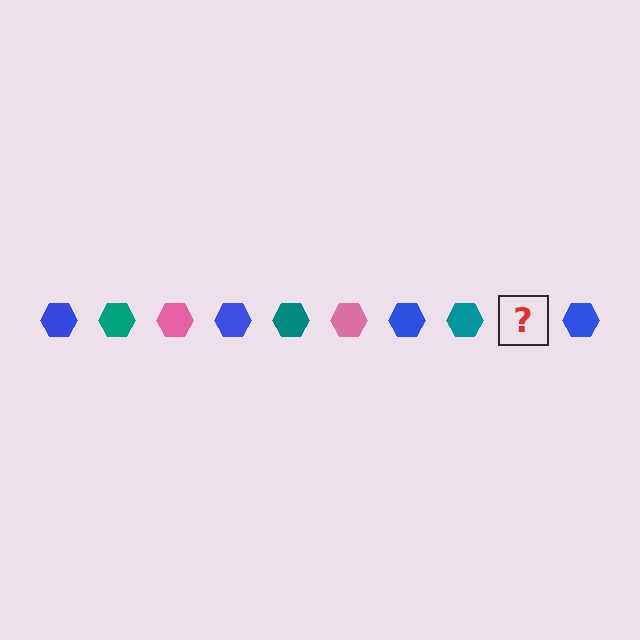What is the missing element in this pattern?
The missing element is a pink hexagon.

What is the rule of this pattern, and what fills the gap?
The rule is that the pattern cycles through blue, teal, pink hexagons. The gap should be filled with a pink hexagon.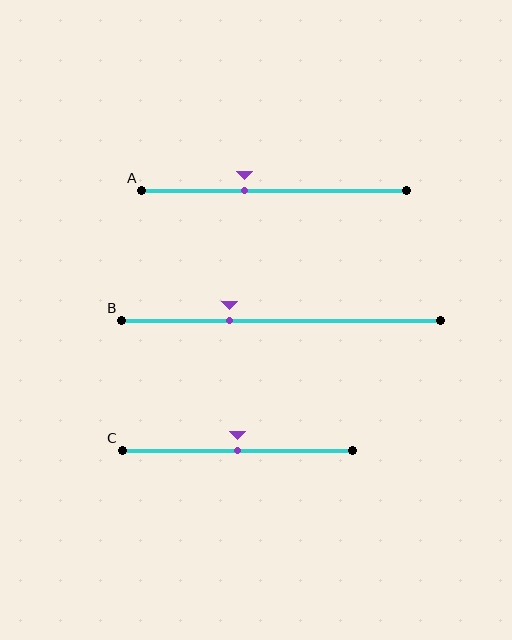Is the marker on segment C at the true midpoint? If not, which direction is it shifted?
Yes, the marker on segment C is at the true midpoint.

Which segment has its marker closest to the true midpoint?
Segment C has its marker closest to the true midpoint.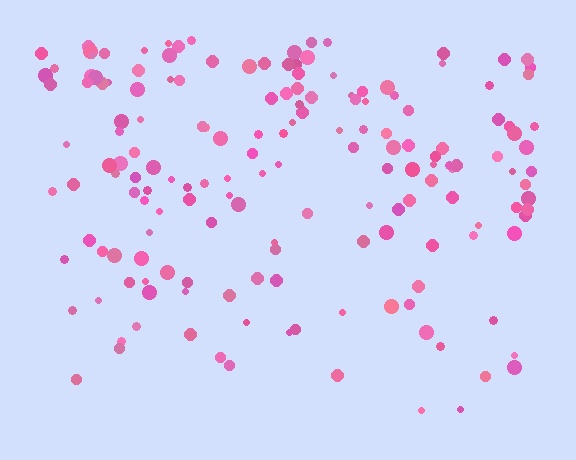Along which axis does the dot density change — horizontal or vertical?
Vertical.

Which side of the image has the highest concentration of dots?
The top.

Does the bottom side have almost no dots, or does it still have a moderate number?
Still a moderate number, just noticeably fewer than the top.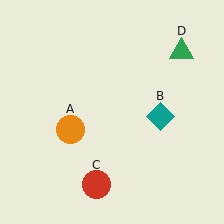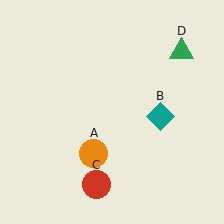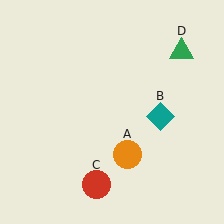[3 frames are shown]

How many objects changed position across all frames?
1 object changed position: orange circle (object A).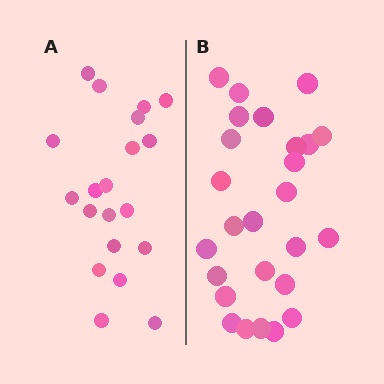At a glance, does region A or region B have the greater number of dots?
Region B (the right region) has more dots.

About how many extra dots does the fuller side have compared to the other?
Region B has about 6 more dots than region A.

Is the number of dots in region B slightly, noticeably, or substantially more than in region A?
Region B has noticeably more, but not dramatically so. The ratio is roughly 1.3 to 1.